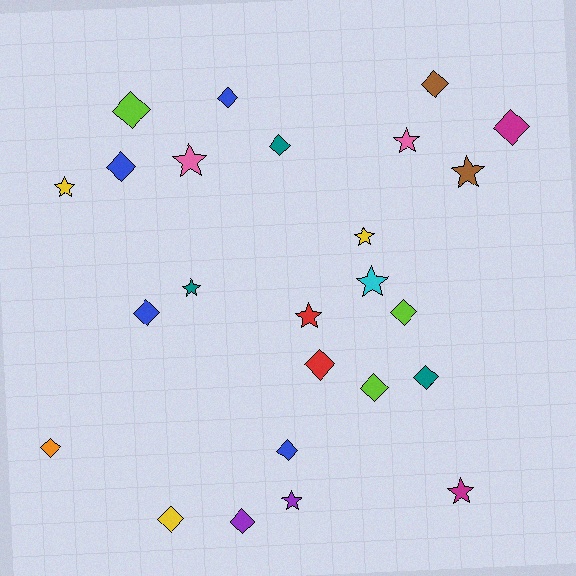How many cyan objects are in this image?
There is 1 cyan object.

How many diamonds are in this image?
There are 15 diamonds.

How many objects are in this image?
There are 25 objects.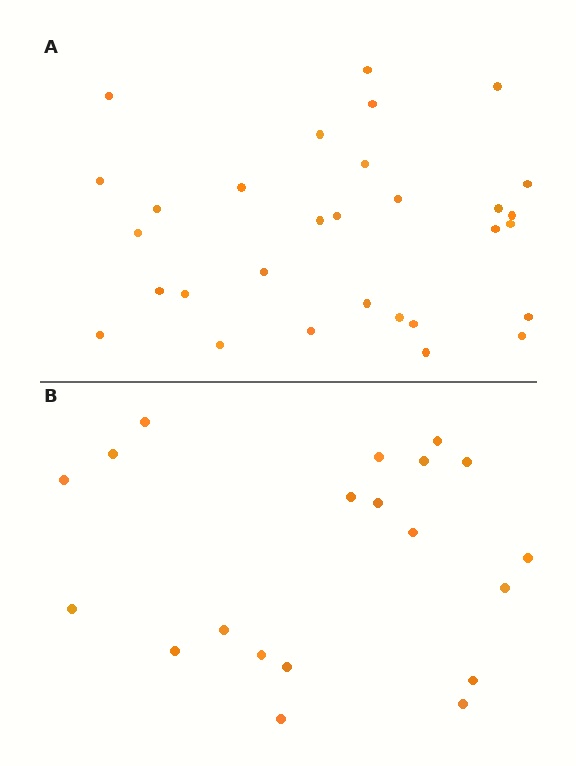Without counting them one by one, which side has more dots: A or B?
Region A (the top region) has more dots.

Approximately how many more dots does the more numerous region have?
Region A has roughly 10 or so more dots than region B.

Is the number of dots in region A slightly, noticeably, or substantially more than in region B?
Region A has substantially more. The ratio is roughly 1.5 to 1.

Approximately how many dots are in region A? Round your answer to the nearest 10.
About 30 dots.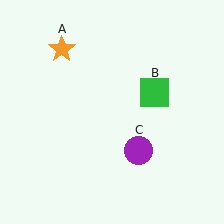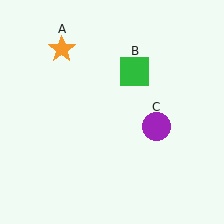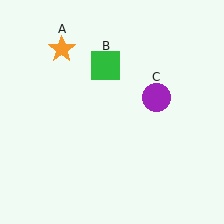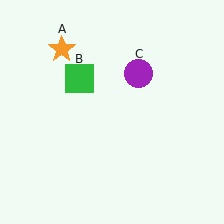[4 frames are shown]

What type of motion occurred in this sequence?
The green square (object B), purple circle (object C) rotated counterclockwise around the center of the scene.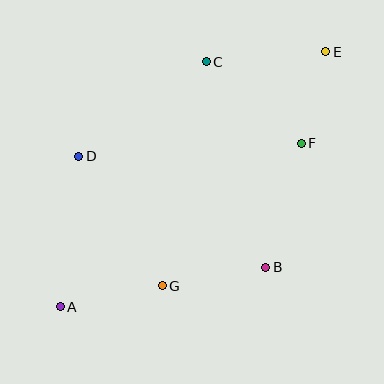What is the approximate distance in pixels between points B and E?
The distance between B and E is approximately 224 pixels.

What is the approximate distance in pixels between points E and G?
The distance between E and G is approximately 286 pixels.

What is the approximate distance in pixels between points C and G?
The distance between C and G is approximately 228 pixels.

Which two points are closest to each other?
Points E and F are closest to each other.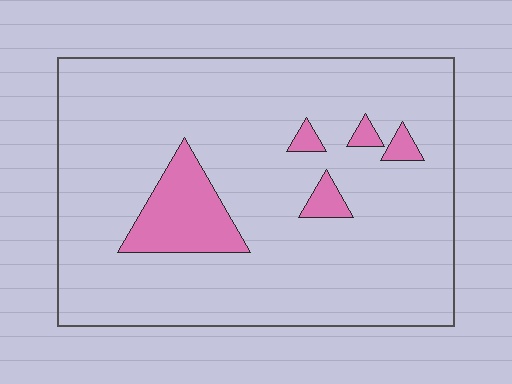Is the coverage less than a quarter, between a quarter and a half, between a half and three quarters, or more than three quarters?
Less than a quarter.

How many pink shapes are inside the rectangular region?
5.